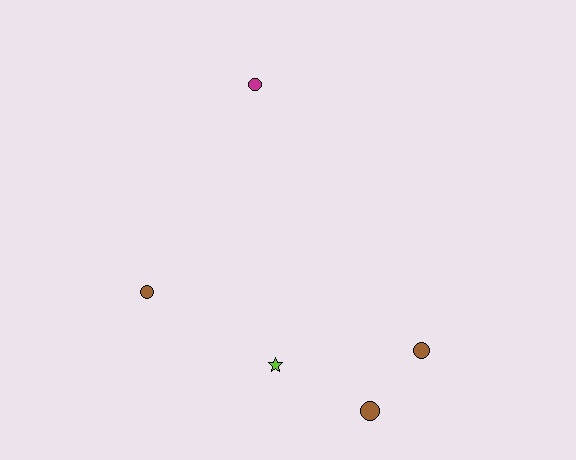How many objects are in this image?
There are 5 objects.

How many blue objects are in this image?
There are no blue objects.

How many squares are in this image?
There are no squares.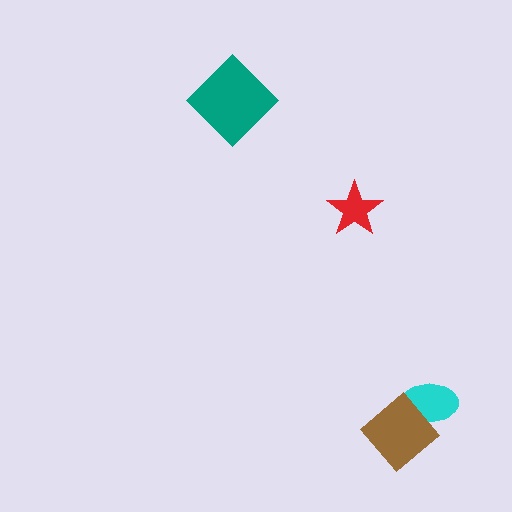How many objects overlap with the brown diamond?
1 object overlaps with the brown diamond.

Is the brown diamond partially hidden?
No, no other shape covers it.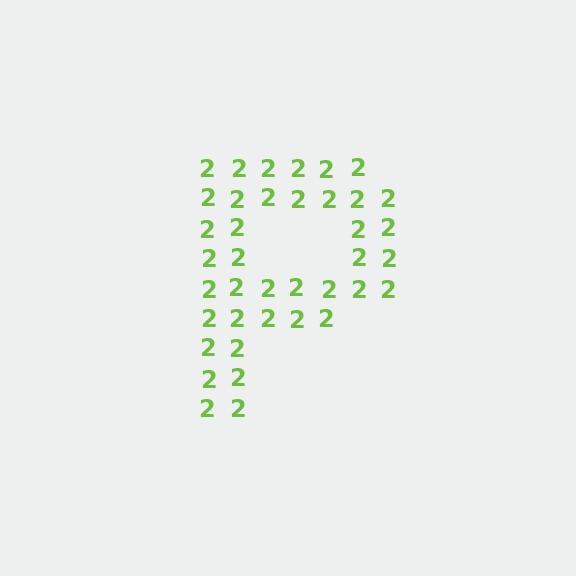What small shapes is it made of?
It is made of small digit 2's.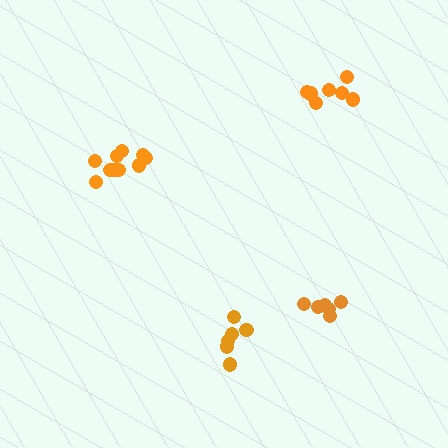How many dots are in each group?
Group 1: 11 dots, Group 2: 6 dots, Group 3: 7 dots, Group 4: 6 dots (30 total).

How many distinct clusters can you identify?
There are 4 distinct clusters.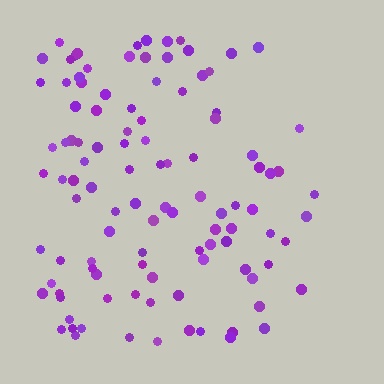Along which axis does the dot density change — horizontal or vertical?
Horizontal.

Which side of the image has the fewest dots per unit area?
The right.